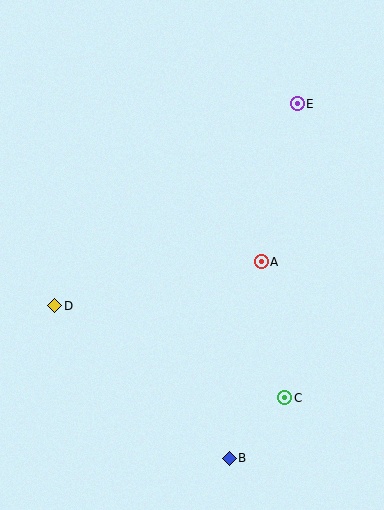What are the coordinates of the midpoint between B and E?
The midpoint between B and E is at (263, 281).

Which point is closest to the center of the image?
Point A at (261, 262) is closest to the center.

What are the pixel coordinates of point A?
Point A is at (261, 262).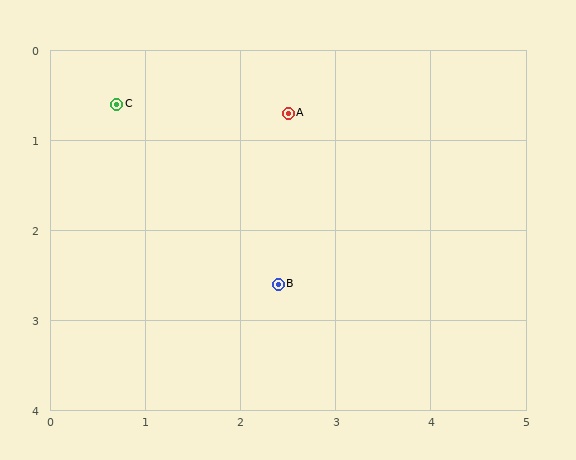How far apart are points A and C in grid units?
Points A and C are about 1.8 grid units apart.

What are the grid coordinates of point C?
Point C is at approximately (0.7, 0.6).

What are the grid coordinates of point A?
Point A is at approximately (2.5, 0.7).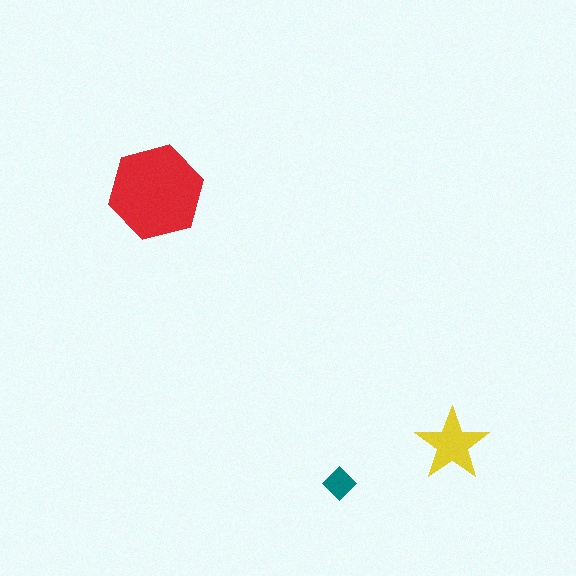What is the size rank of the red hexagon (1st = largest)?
1st.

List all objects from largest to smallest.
The red hexagon, the yellow star, the teal diamond.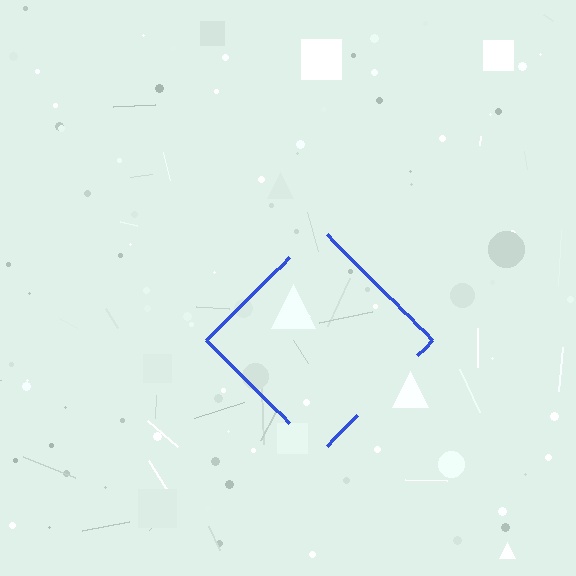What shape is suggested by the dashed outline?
The dashed outline suggests a diamond.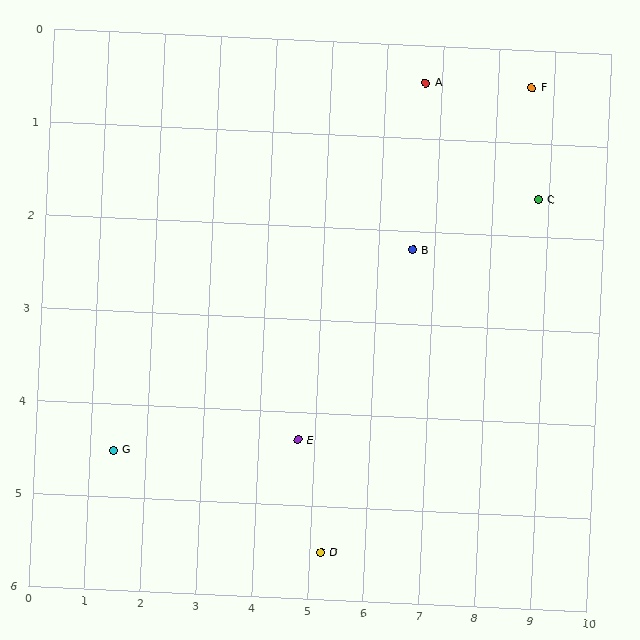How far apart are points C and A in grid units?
Points C and A are about 2.4 grid units apart.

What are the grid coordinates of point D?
Point D is at approximately (5.2, 5.5).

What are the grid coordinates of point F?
Point F is at approximately (8.6, 0.4).